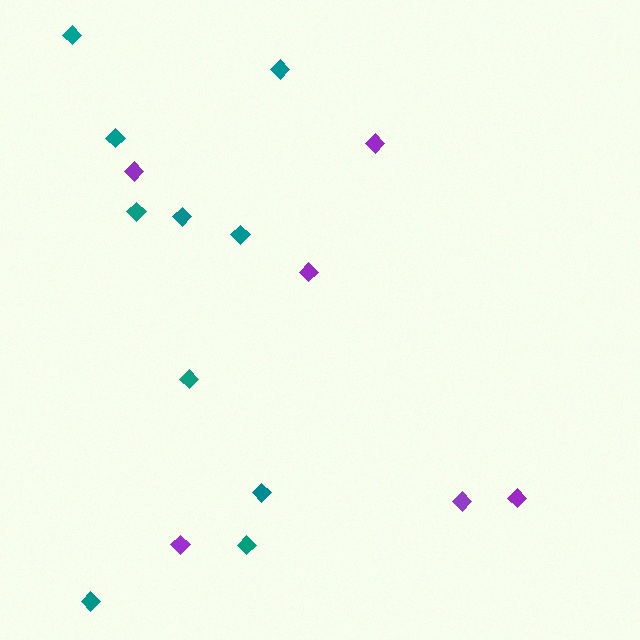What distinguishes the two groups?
There are 2 groups: one group of purple diamonds (6) and one group of teal diamonds (10).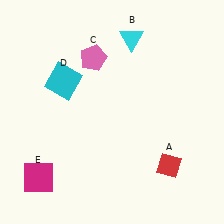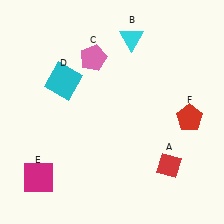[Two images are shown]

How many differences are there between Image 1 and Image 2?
There is 1 difference between the two images.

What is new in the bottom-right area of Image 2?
A red pentagon (F) was added in the bottom-right area of Image 2.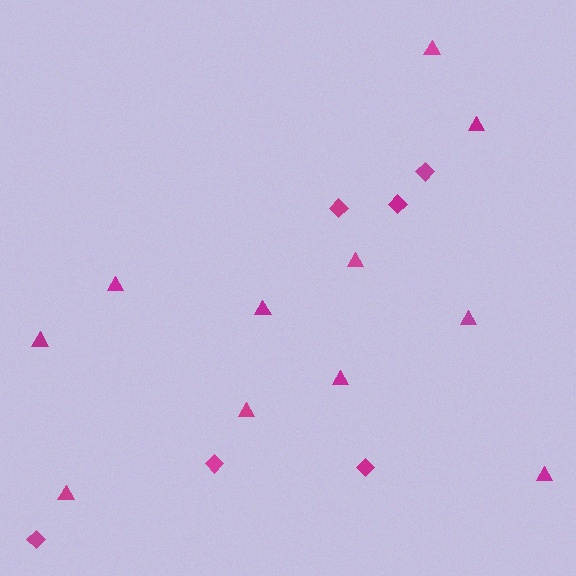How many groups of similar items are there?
There are 2 groups: one group of triangles (11) and one group of diamonds (6).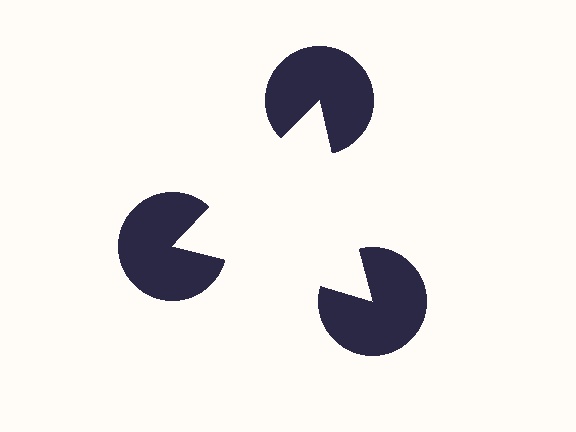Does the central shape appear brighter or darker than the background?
It typically appears slightly brighter than the background, even though no actual brightness change is drawn.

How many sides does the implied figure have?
3 sides.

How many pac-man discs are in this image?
There are 3 — one at each vertex of the illusory triangle.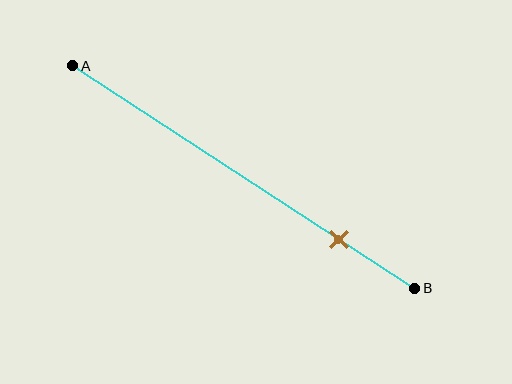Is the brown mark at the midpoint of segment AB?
No, the mark is at about 80% from A, not at the 50% midpoint.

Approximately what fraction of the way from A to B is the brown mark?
The brown mark is approximately 80% of the way from A to B.